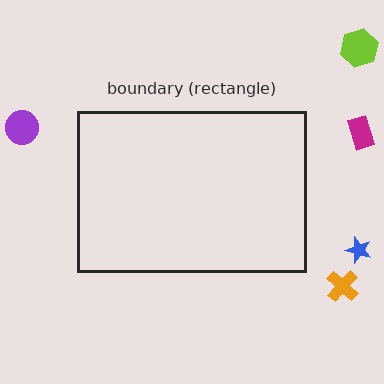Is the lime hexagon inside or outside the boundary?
Outside.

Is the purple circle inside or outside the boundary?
Outside.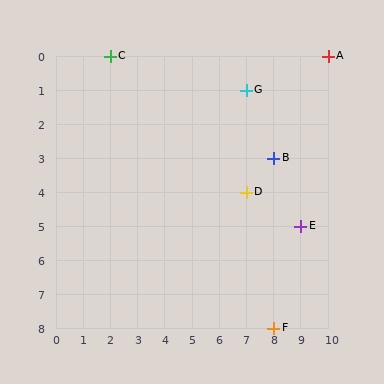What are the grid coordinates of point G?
Point G is at grid coordinates (7, 1).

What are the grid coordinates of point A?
Point A is at grid coordinates (10, 0).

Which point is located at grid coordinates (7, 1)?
Point G is at (7, 1).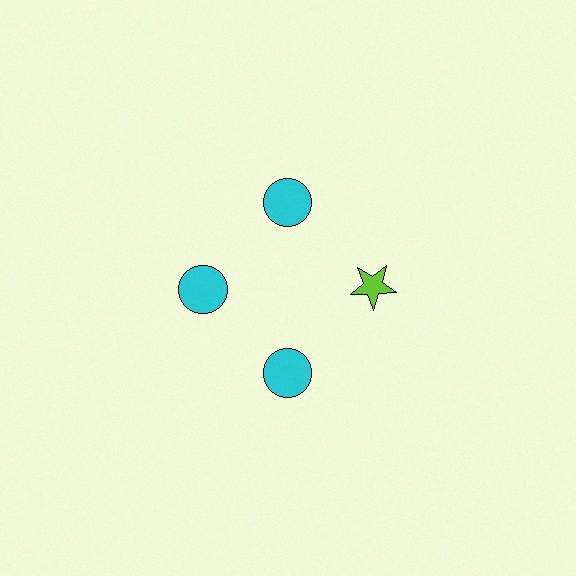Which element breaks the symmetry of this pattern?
The lime star at roughly the 3 o'clock position breaks the symmetry. All other shapes are cyan circles.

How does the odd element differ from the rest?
It differs in both color (lime instead of cyan) and shape (star instead of circle).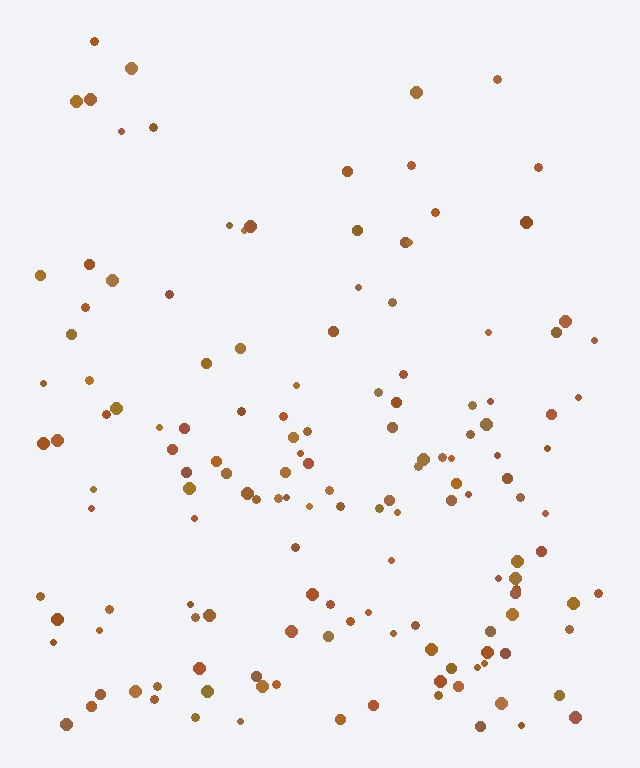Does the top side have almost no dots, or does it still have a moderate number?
Still a moderate number, just noticeably fewer than the bottom.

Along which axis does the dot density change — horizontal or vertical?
Vertical.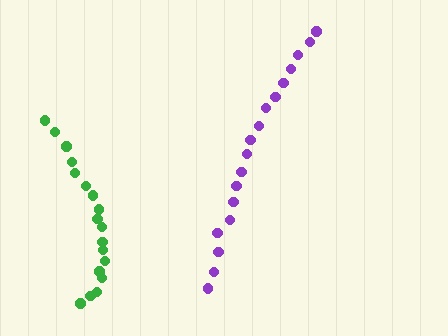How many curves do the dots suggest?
There are 2 distinct paths.